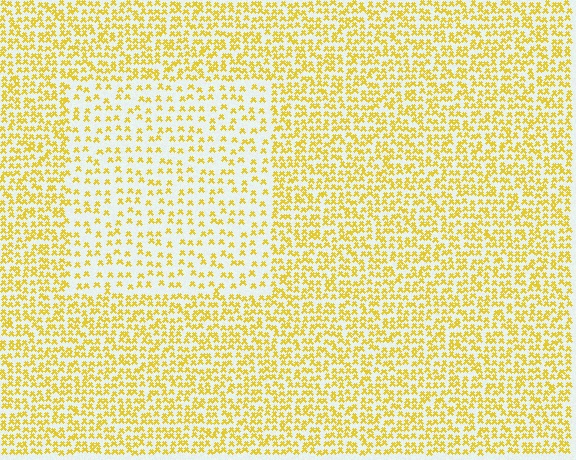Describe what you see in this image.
The image contains small yellow elements arranged at two different densities. A rectangle-shaped region is visible where the elements are less densely packed than the surrounding area.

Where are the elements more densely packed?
The elements are more densely packed outside the rectangle boundary.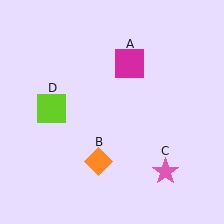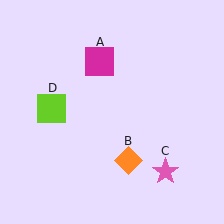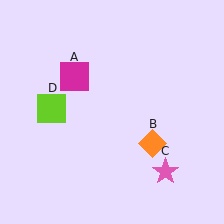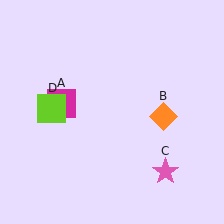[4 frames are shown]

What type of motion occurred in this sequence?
The magenta square (object A), orange diamond (object B) rotated counterclockwise around the center of the scene.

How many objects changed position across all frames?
2 objects changed position: magenta square (object A), orange diamond (object B).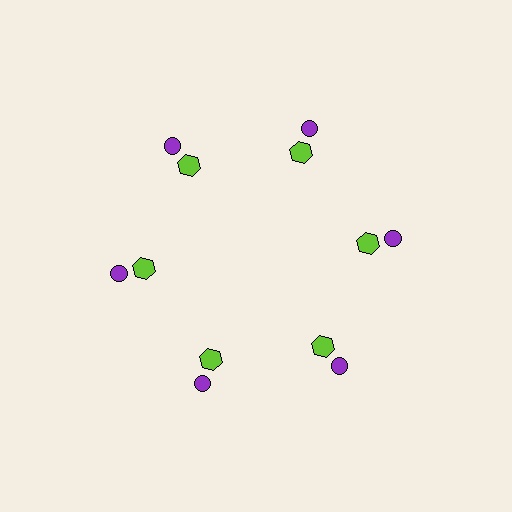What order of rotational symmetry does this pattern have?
This pattern has 6-fold rotational symmetry.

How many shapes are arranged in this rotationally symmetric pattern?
There are 12 shapes, arranged in 6 groups of 2.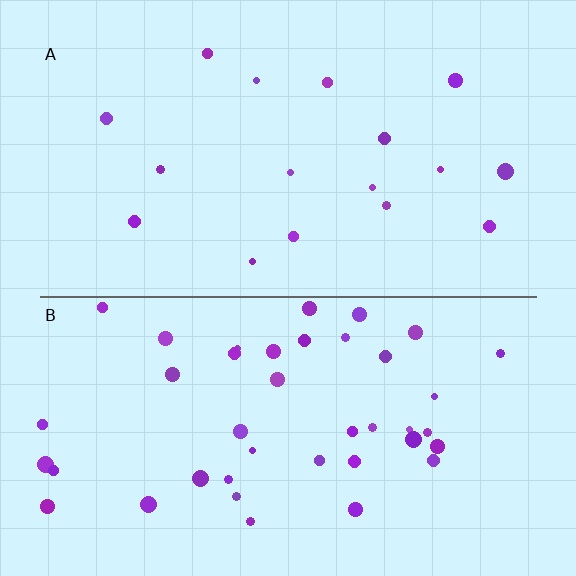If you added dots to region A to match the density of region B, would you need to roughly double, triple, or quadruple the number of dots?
Approximately double.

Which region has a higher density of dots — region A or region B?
B (the bottom).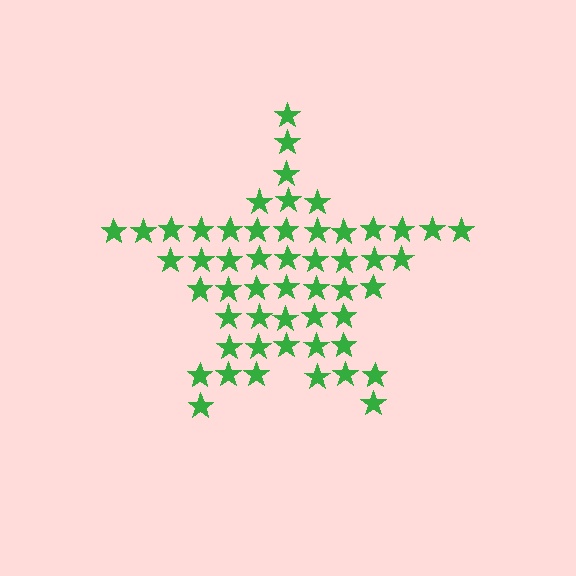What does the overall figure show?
The overall figure shows a star.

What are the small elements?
The small elements are stars.